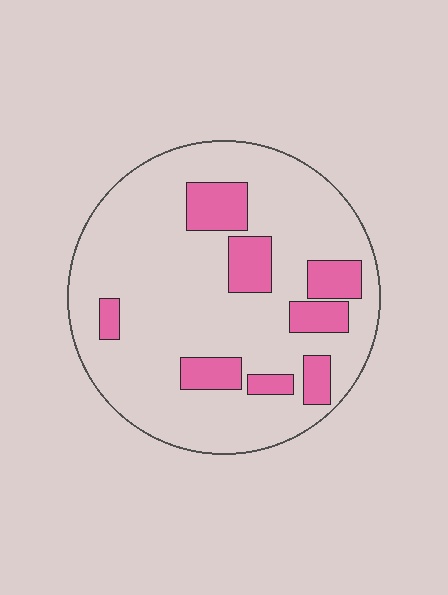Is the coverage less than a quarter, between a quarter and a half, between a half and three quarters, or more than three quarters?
Less than a quarter.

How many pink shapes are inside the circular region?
8.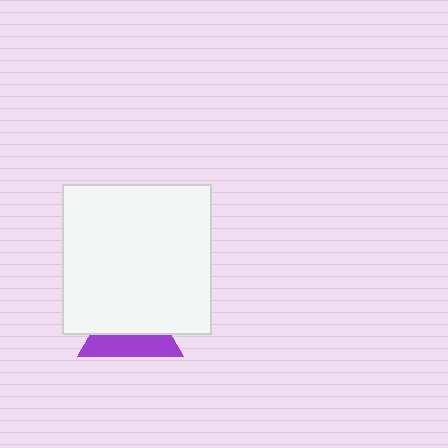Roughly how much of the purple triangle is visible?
A small part of it is visible (roughly 42%).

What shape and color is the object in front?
The object in front is a white square.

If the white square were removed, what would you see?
You would see the complete purple triangle.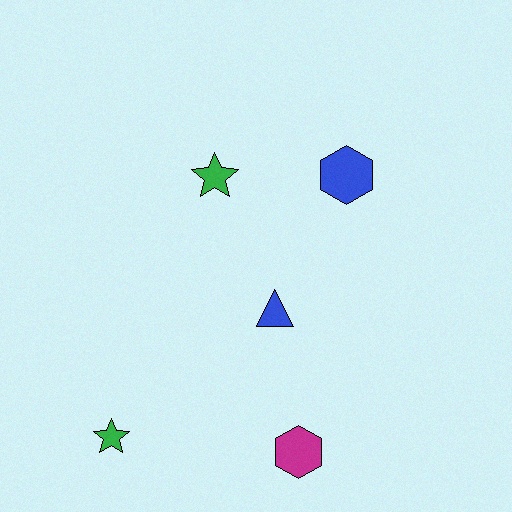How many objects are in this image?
There are 5 objects.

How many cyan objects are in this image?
There are no cyan objects.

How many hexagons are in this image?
There are 2 hexagons.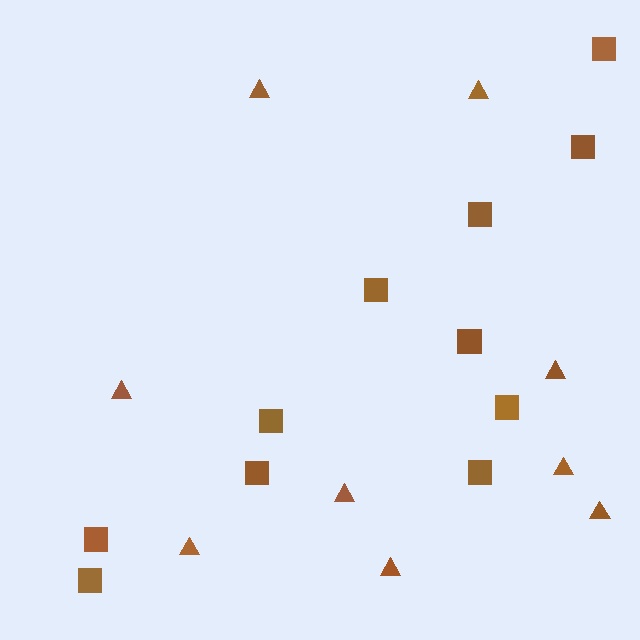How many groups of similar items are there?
There are 2 groups: one group of squares (11) and one group of triangles (9).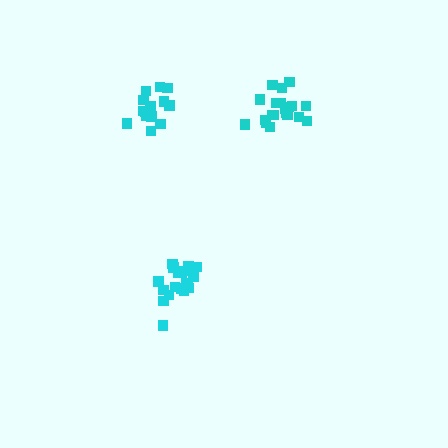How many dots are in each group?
Group 1: 20 dots, Group 2: 17 dots, Group 3: 21 dots (58 total).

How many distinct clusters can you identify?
There are 3 distinct clusters.